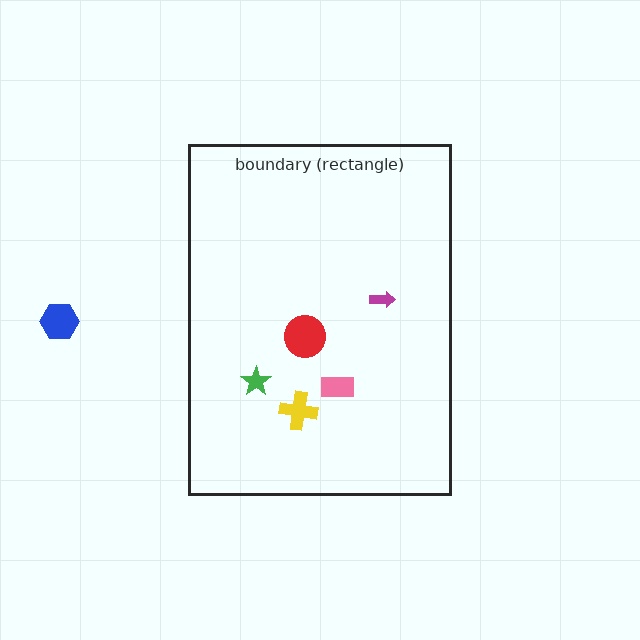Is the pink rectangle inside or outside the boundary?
Inside.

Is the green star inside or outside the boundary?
Inside.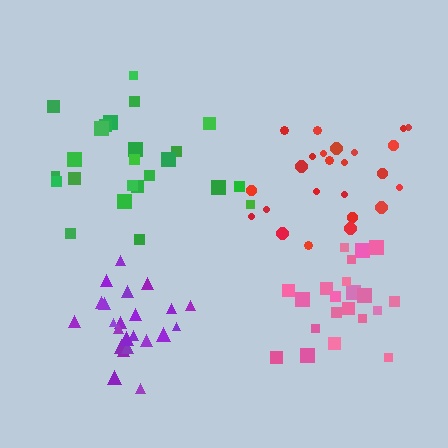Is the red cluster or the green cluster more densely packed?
Red.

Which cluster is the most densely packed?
Purple.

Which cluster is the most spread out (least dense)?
Green.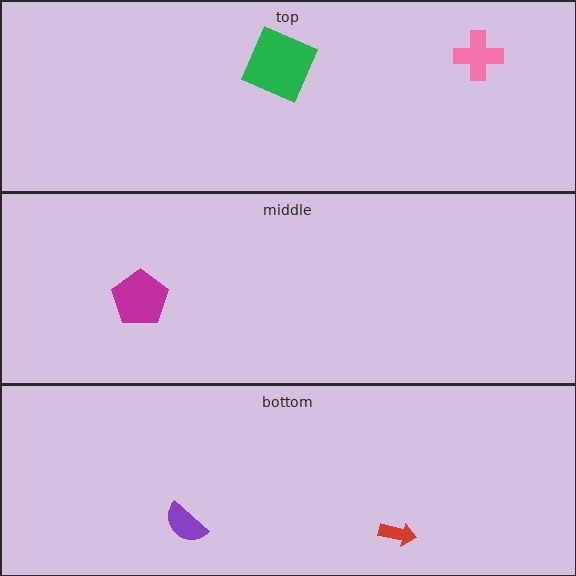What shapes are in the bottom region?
The red arrow, the purple semicircle.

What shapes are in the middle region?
The magenta pentagon.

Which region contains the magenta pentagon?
The middle region.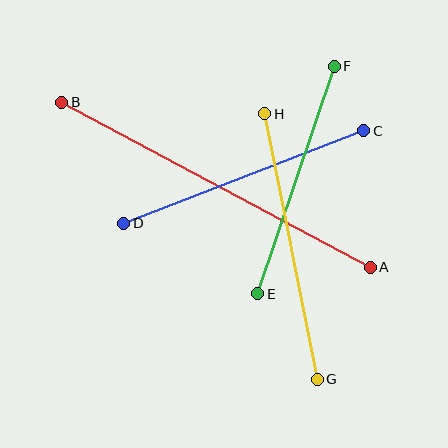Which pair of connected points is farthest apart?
Points A and B are farthest apart.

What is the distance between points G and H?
The distance is approximately 271 pixels.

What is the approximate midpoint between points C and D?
The midpoint is at approximately (244, 177) pixels.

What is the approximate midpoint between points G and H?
The midpoint is at approximately (291, 246) pixels.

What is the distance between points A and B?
The distance is approximately 350 pixels.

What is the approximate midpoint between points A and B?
The midpoint is at approximately (216, 185) pixels.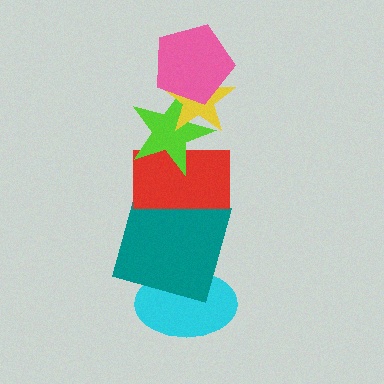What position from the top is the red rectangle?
The red rectangle is 4th from the top.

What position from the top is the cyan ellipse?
The cyan ellipse is 6th from the top.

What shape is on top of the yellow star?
The pink pentagon is on top of the yellow star.